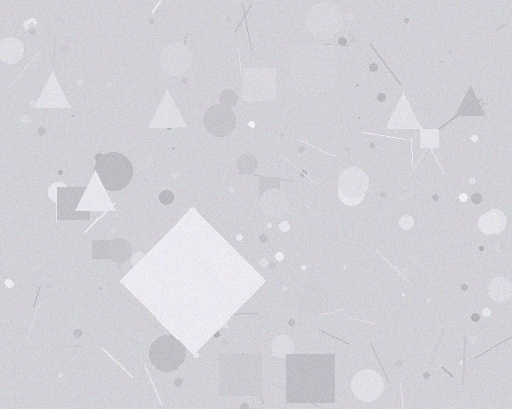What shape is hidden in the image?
A diamond is hidden in the image.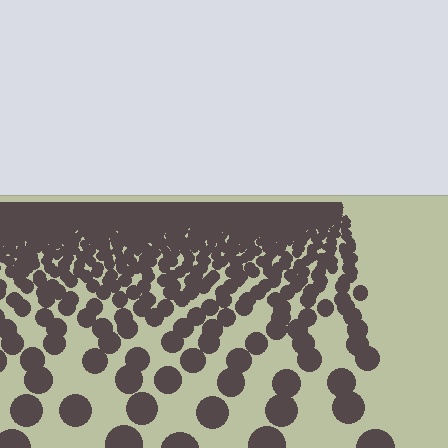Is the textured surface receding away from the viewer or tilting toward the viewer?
The surface is receding away from the viewer. Texture elements get smaller and denser toward the top.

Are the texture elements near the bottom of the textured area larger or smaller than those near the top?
Larger. Near the bottom, elements are closer to the viewer and appear at a bigger on-screen size.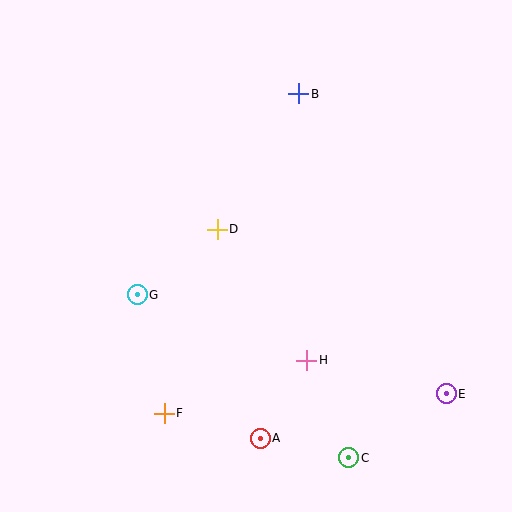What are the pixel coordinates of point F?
Point F is at (164, 413).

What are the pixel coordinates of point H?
Point H is at (307, 360).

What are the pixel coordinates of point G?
Point G is at (137, 295).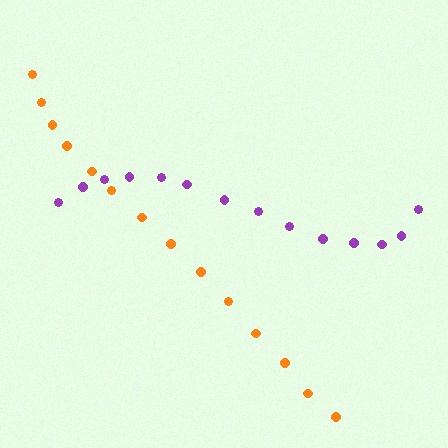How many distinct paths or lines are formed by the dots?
There are 2 distinct paths.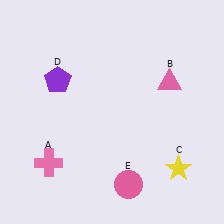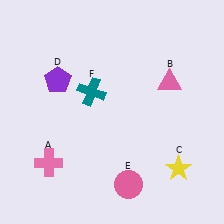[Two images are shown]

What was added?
A teal cross (F) was added in Image 2.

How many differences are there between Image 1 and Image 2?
There is 1 difference between the two images.